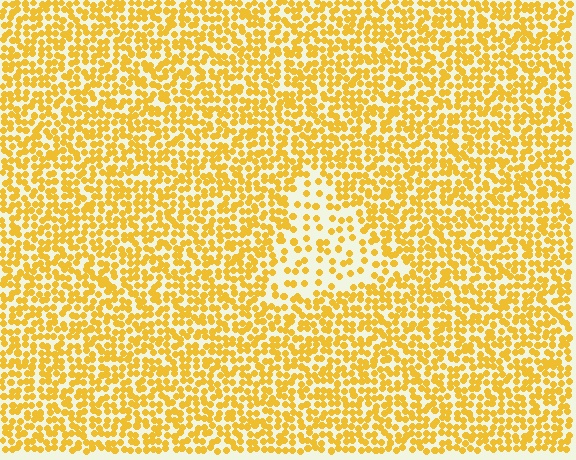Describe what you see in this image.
The image contains small yellow elements arranged at two different densities. A triangle-shaped region is visible where the elements are less densely packed than the surrounding area.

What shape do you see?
I see a triangle.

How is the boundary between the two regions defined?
The boundary is defined by a change in element density (approximately 2.3x ratio). All elements are the same color, size, and shape.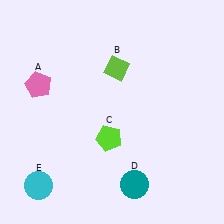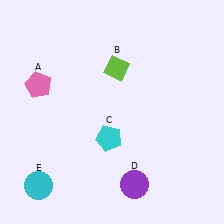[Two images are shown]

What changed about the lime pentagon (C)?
In Image 1, C is lime. In Image 2, it changed to cyan.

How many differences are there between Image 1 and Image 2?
There are 2 differences between the two images.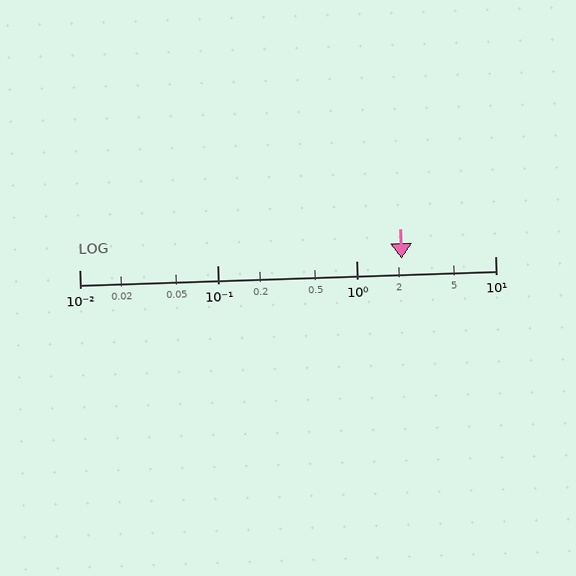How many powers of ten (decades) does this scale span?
The scale spans 3 decades, from 0.01 to 10.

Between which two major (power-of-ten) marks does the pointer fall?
The pointer is between 1 and 10.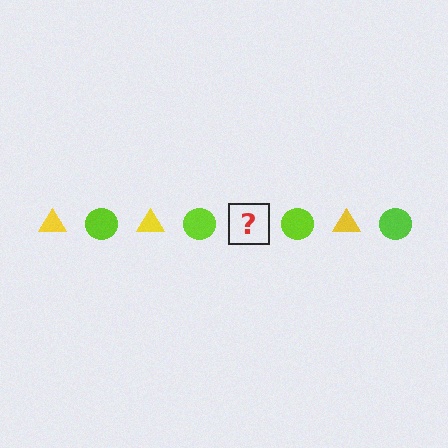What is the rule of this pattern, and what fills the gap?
The rule is that the pattern alternates between yellow triangle and lime circle. The gap should be filled with a yellow triangle.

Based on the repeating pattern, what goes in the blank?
The blank should be a yellow triangle.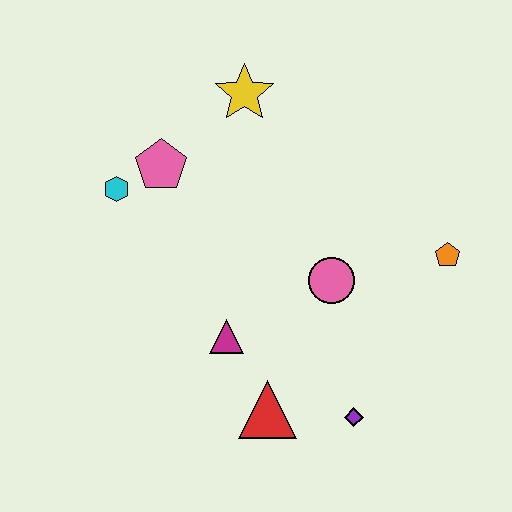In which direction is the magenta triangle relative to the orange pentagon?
The magenta triangle is to the left of the orange pentagon.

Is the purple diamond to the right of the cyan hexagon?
Yes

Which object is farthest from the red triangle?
The yellow star is farthest from the red triangle.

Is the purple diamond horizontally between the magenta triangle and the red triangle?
No